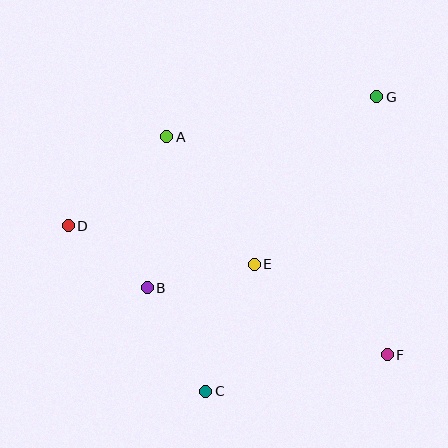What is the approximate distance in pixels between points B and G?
The distance between B and G is approximately 299 pixels.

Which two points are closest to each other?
Points B and D are closest to each other.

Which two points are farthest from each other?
Points D and F are farthest from each other.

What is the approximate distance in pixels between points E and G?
The distance between E and G is approximately 208 pixels.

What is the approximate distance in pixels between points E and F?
The distance between E and F is approximately 161 pixels.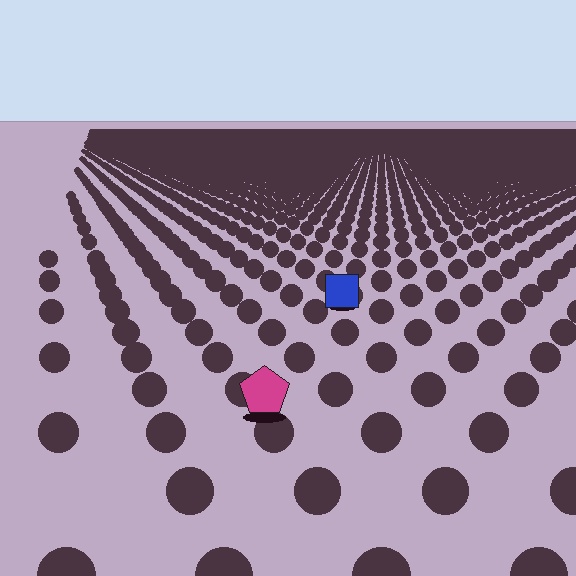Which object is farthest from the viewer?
The blue square is farthest from the viewer. It appears smaller and the ground texture around it is denser.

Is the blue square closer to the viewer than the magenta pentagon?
No. The magenta pentagon is closer — you can tell from the texture gradient: the ground texture is coarser near it.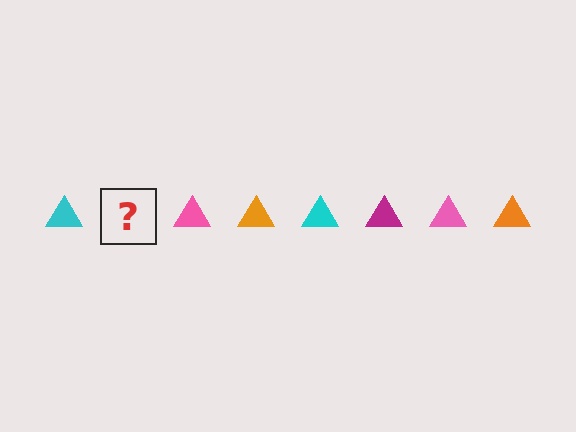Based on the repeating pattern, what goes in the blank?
The blank should be a magenta triangle.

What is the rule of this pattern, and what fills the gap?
The rule is that the pattern cycles through cyan, magenta, pink, orange triangles. The gap should be filled with a magenta triangle.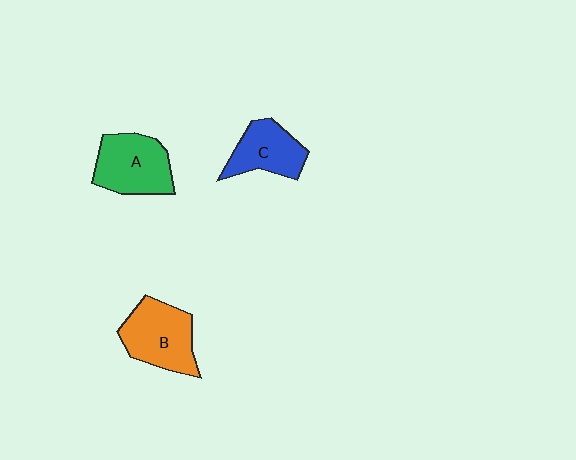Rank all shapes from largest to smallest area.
From largest to smallest: B (orange), A (green), C (blue).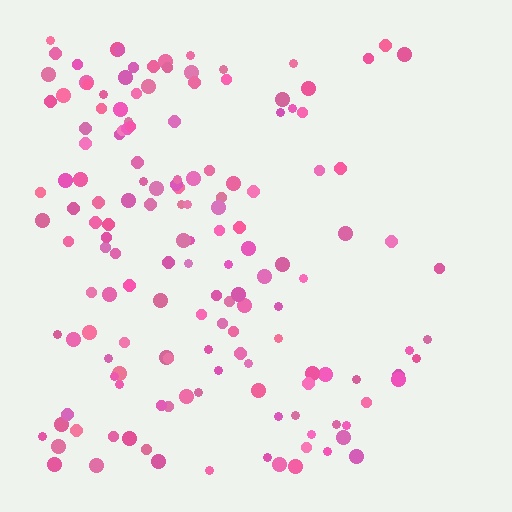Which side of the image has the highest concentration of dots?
The left.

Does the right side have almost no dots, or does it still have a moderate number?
Still a moderate number, just noticeably fewer than the left.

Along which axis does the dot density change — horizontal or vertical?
Horizontal.